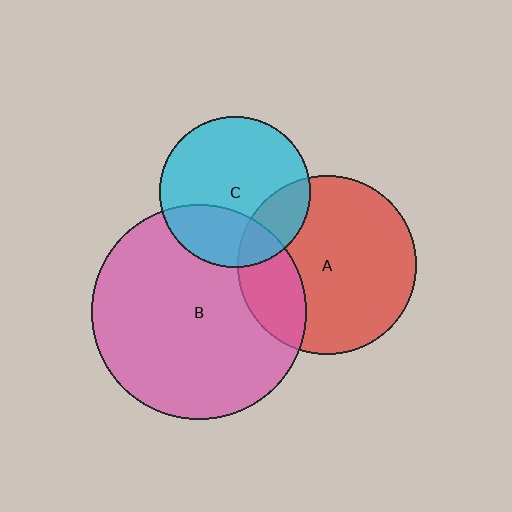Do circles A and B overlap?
Yes.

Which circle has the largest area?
Circle B (pink).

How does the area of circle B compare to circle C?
Approximately 2.0 times.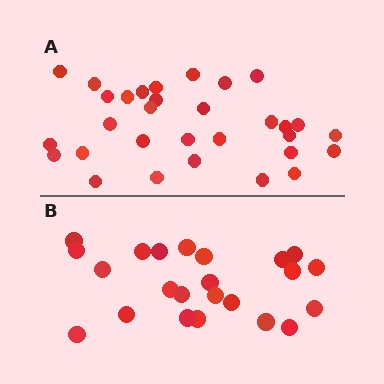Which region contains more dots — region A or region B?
Region A (the top region) has more dots.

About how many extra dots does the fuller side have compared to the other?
Region A has roughly 8 or so more dots than region B.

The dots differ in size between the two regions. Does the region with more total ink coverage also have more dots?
No. Region B has more total ink coverage because its dots are larger, but region A actually contains more individual dots. Total area can be misleading — the number of items is what matters here.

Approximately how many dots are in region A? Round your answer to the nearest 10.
About 30 dots. (The exact count is 31, which rounds to 30.)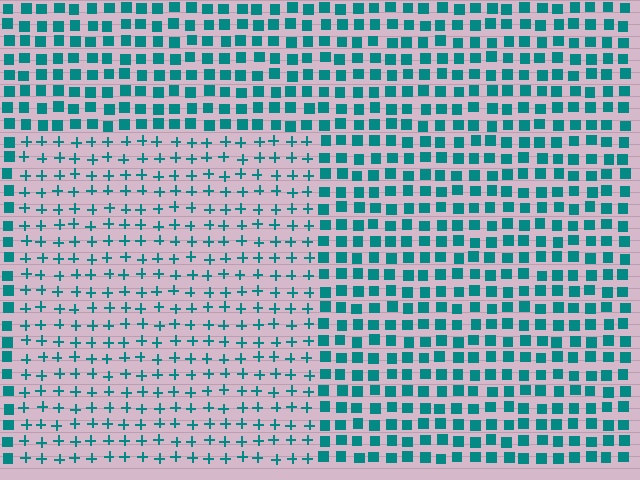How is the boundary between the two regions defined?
The boundary is defined by a change in element shape: plus signs inside vs. squares outside. All elements share the same color and spacing.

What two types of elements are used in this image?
The image uses plus signs inside the rectangle region and squares outside it.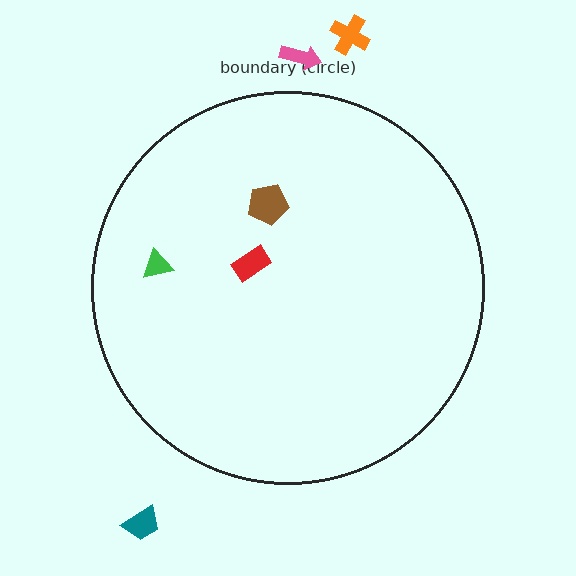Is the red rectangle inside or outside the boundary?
Inside.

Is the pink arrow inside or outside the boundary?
Outside.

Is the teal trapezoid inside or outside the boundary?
Outside.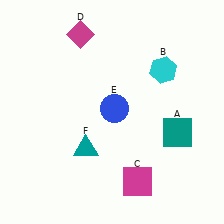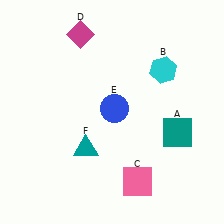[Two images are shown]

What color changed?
The square (C) changed from magenta in Image 1 to pink in Image 2.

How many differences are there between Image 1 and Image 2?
There is 1 difference between the two images.